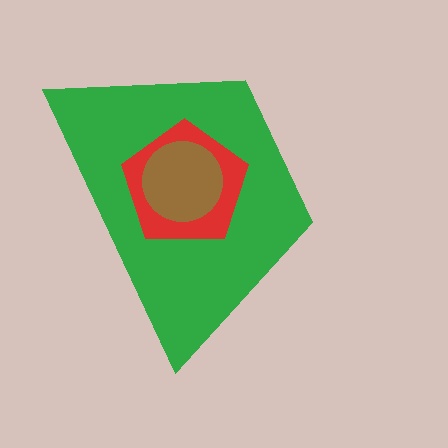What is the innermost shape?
The brown circle.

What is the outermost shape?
The green trapezoid.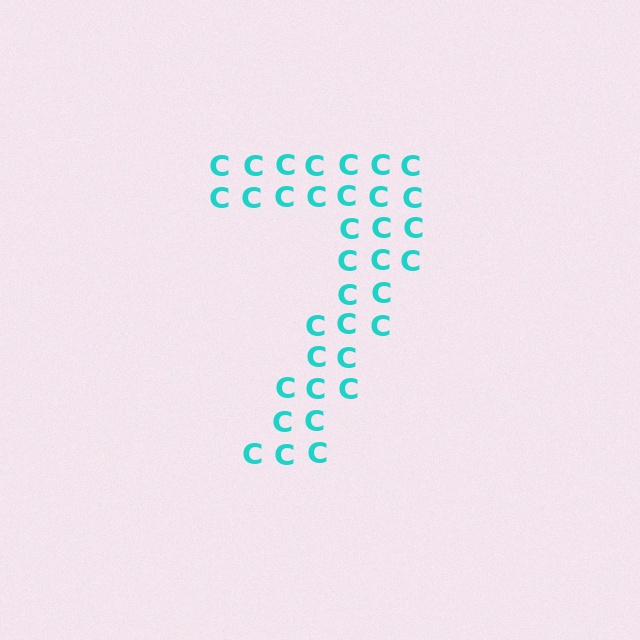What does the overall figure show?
The overall figure shows the digit 7.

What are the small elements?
The small elements are letter C's.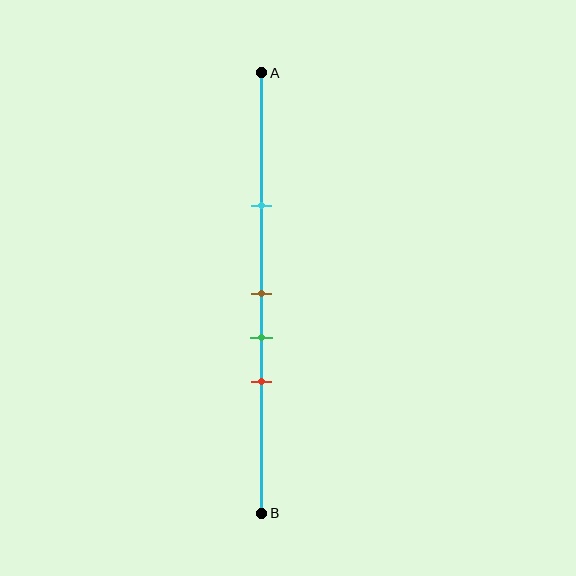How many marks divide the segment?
There are 4 marks dividing the segment.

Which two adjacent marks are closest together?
The brown and green marks are the closest adjacent pair.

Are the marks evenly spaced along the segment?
No, the marks are not evenly spaced.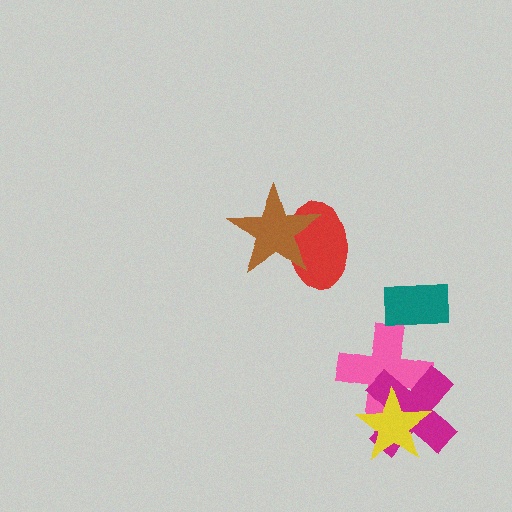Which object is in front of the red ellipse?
The brown star is in front of the red ellipse.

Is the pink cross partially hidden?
Yes, it is partially covered by another shape.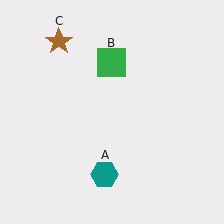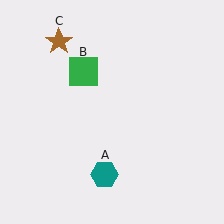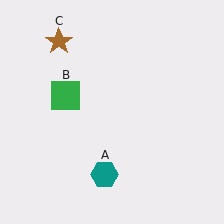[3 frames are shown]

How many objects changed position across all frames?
1 object changed position: green square (object B).